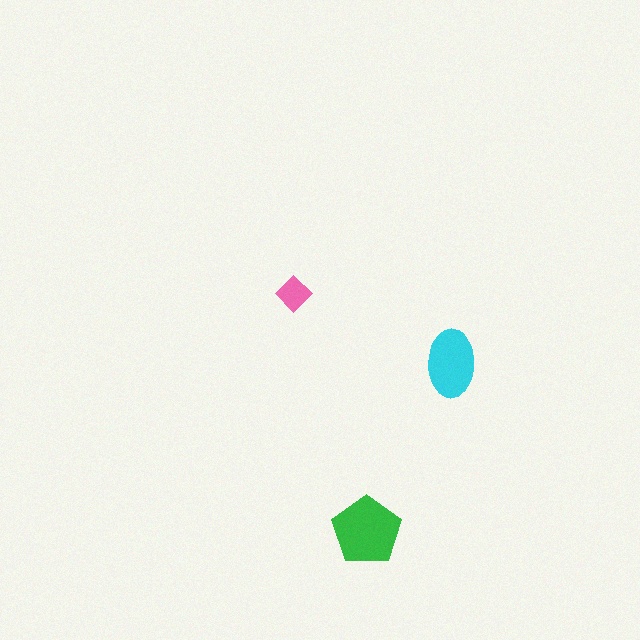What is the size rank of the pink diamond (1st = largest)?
3rd.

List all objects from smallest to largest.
The pink diamond, the cyan ellipse, the green pentagon.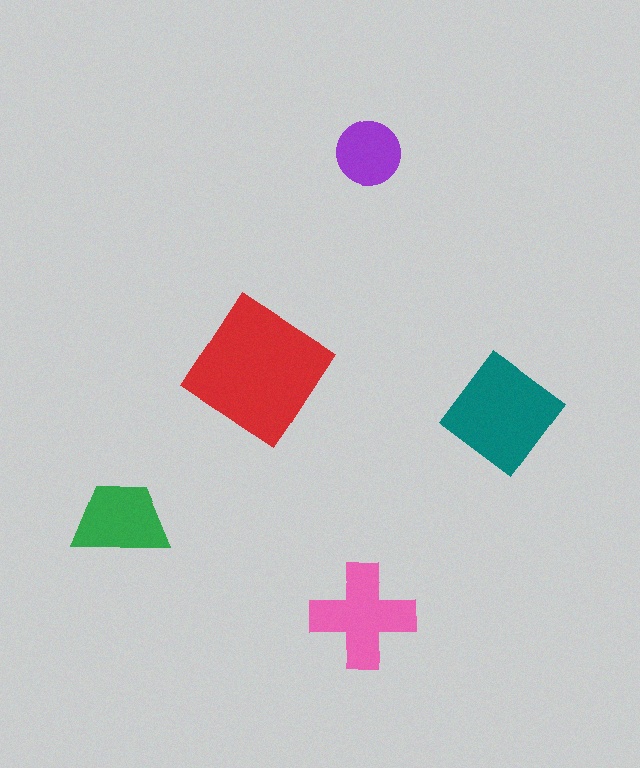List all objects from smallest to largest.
The purple circle, the green trapezoid, the pink cross, the teal diamond, the red diamond.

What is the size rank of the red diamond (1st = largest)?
1st.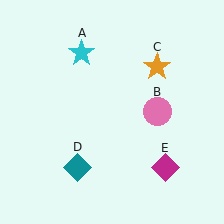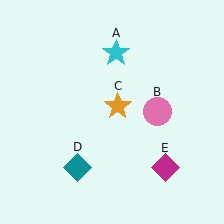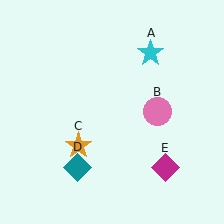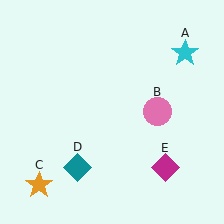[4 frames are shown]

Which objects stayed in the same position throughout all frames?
Pink circle (object B) and teal diamond (object D) and magenta diamond (object E) remained stationary.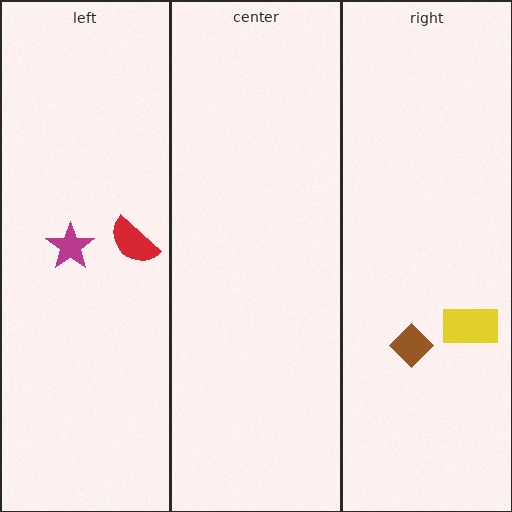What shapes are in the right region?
The brown diamond, the yellow rectangle.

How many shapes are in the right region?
2.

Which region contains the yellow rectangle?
The right region.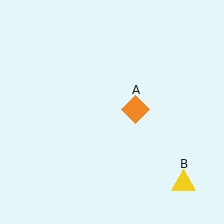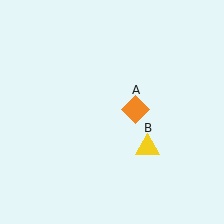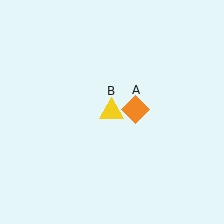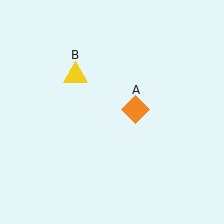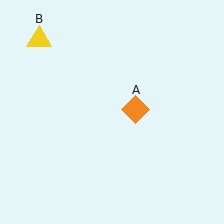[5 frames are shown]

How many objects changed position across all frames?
1 object changed position: yellow triangle (object B).